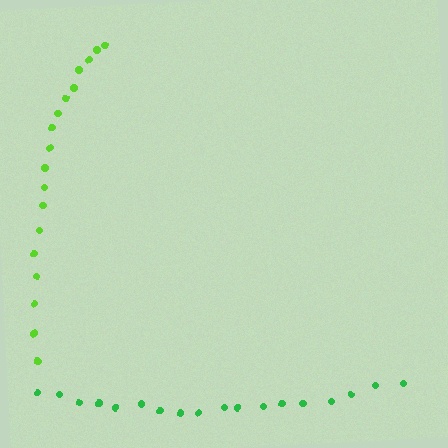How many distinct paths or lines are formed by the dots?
There are 2 distinct paths.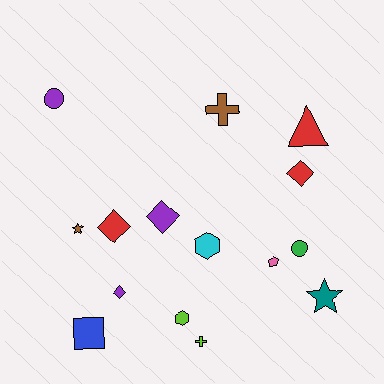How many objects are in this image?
There are 15 objects.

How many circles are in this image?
There are 2 circles.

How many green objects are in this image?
There is 1 green object.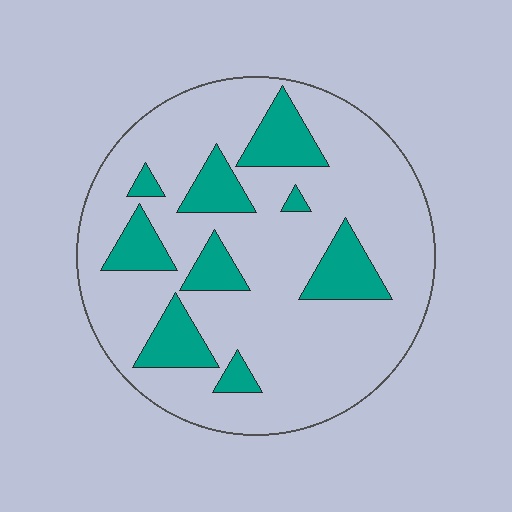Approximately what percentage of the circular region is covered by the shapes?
Approximately 20%.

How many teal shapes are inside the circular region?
9.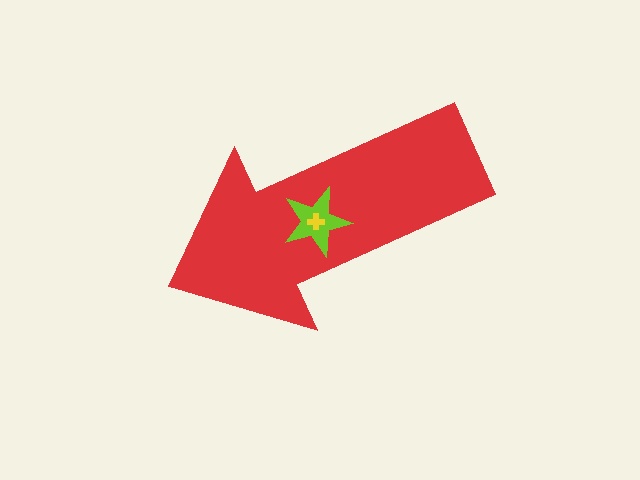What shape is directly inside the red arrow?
The lime star.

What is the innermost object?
The yellow cross.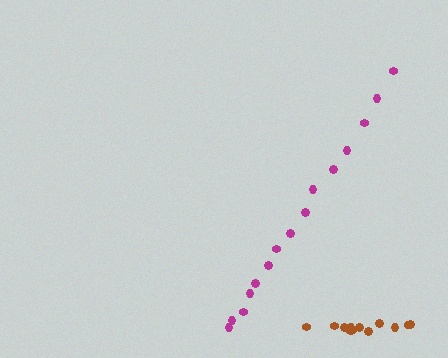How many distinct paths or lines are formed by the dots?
There are 2 distinct paths.